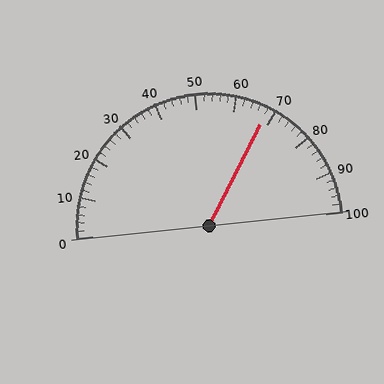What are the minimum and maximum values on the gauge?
The gauge ranges from 0 to 100.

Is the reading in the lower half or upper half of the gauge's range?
The reading is in the upper half of the range (0 to 100).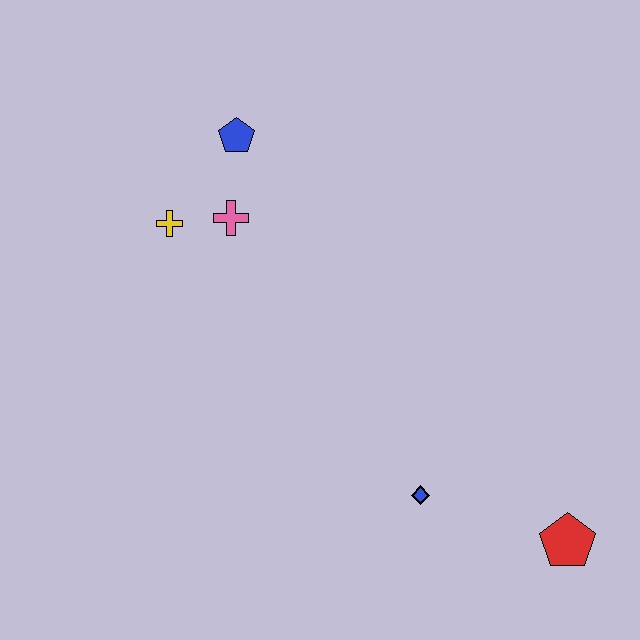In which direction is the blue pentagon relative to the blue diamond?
The blue pentagon is above the blue diamond.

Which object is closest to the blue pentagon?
The pink cross is closest to the blue pentagon.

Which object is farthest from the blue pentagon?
The red pentagon is farthest from the blue pentagon.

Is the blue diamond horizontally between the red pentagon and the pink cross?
Yes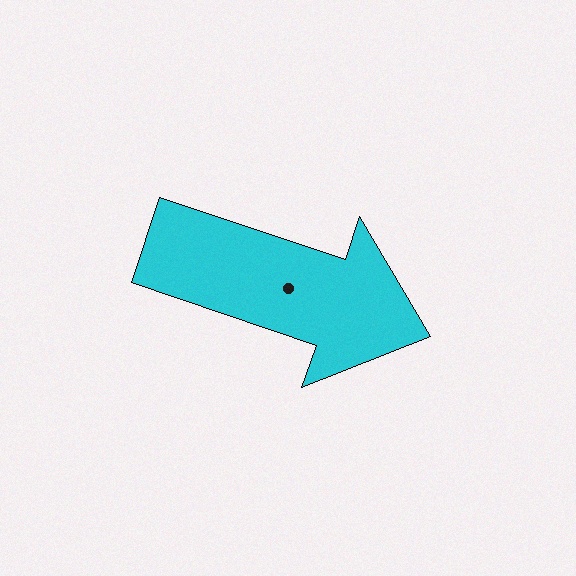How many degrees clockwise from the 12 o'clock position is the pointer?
Approximately 109 degrees.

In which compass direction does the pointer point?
East.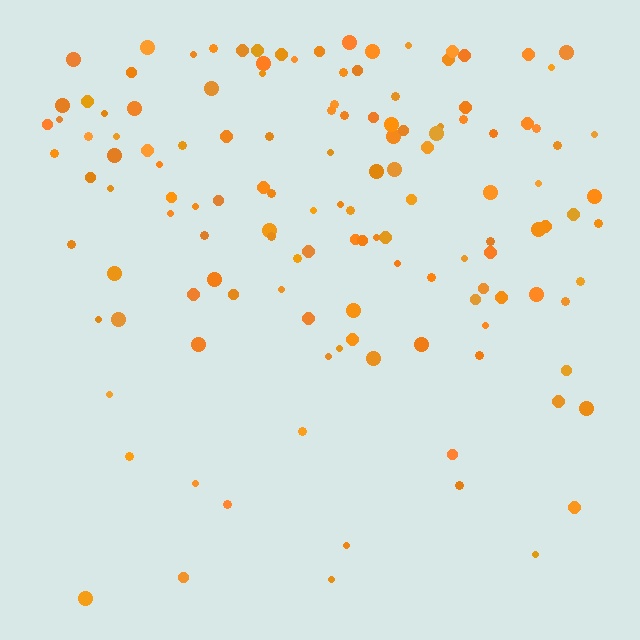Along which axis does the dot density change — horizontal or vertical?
Vertical.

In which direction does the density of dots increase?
From bottom to top, with the top side densest.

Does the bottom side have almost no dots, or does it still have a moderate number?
Still a moderate number, just noticeably fewer than the top.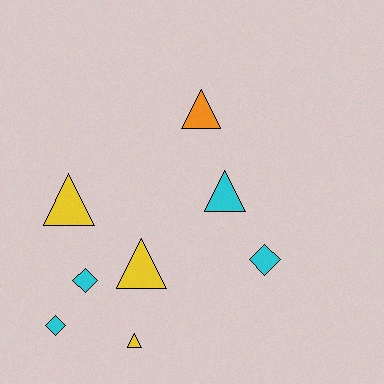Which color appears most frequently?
Cyan, with 4 objects.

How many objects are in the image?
There are 8 objects.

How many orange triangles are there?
There is 1 orange triangle.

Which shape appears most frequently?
Triangle, with 5 objects.